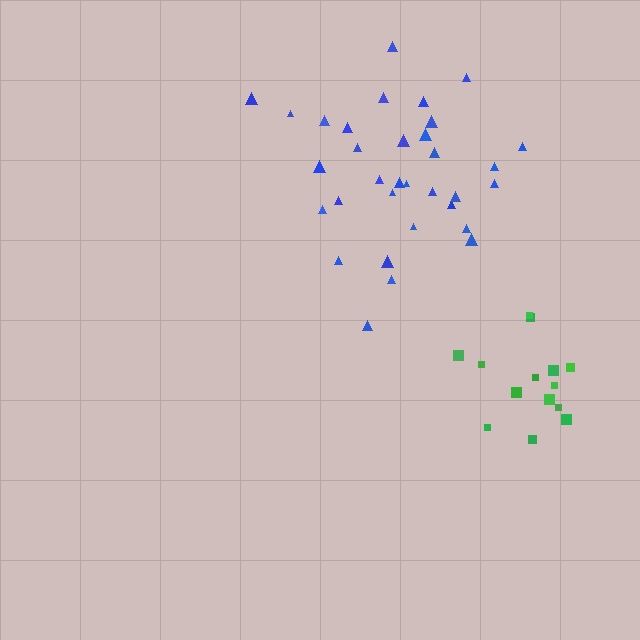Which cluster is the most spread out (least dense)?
Blue.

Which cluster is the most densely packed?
Green.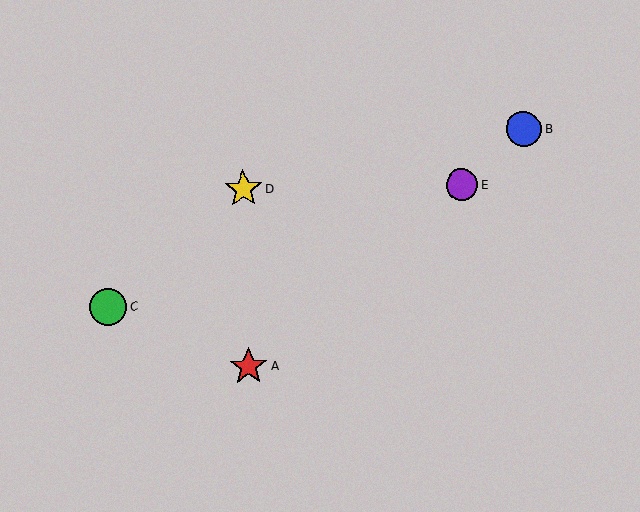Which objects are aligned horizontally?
Objects D, E are aligned horizontally.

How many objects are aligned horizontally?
2 objects (D, E) are aligned horizontally.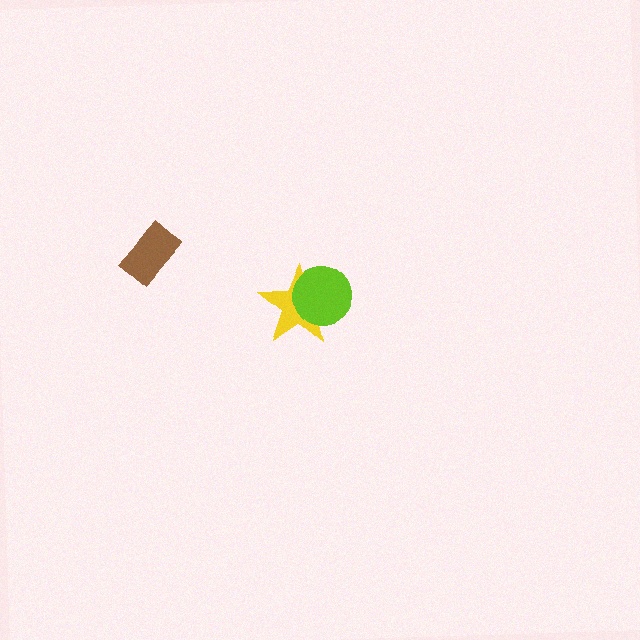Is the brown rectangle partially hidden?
No, no other shape covers it.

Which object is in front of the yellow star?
The lime circle is in front of the yellow star.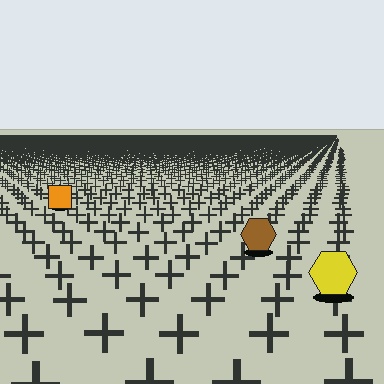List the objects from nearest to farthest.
From nearest to farthest: the yellow hexagon, the brown hexagon, the orange square.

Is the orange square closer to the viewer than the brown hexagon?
No. The brown hexagon is closer — you can tell from the texture gradient: the ground texture is coarser near it.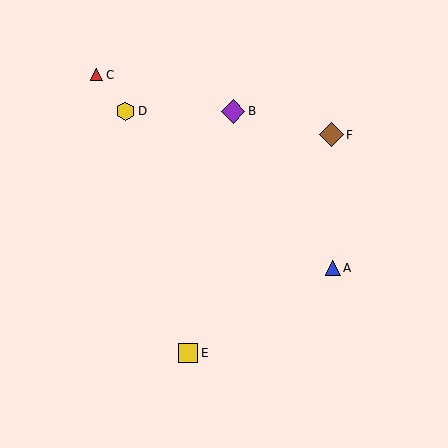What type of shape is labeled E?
Shape E is a yellow square.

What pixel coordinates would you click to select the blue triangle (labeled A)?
Click at (333, 268) to select the blue triangle A.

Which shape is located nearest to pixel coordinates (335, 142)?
The brown diamond (labeled F) at (331, 135) is nearest to that location.